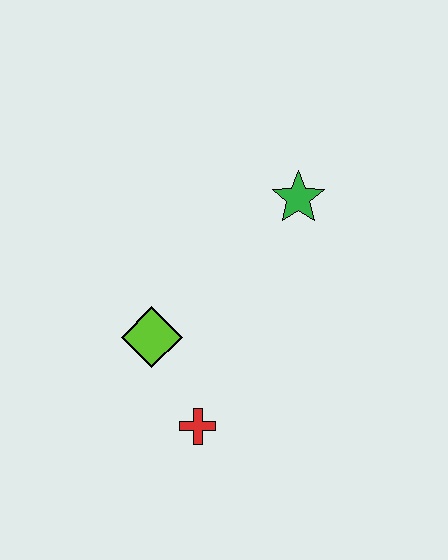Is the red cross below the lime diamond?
Yes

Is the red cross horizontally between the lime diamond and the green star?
Yes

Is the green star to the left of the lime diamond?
No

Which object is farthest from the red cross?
The green star is farthest from the red cross.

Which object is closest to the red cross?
The lime diamond is closest to the red cross.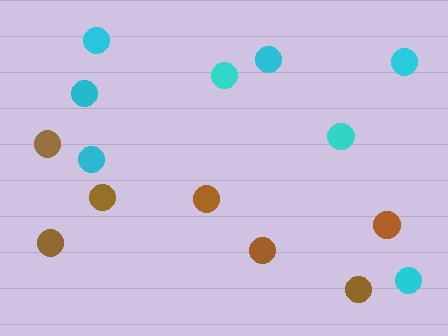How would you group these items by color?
There are 2 groups: one group of brown circles (7) and one group of cyan circles (8).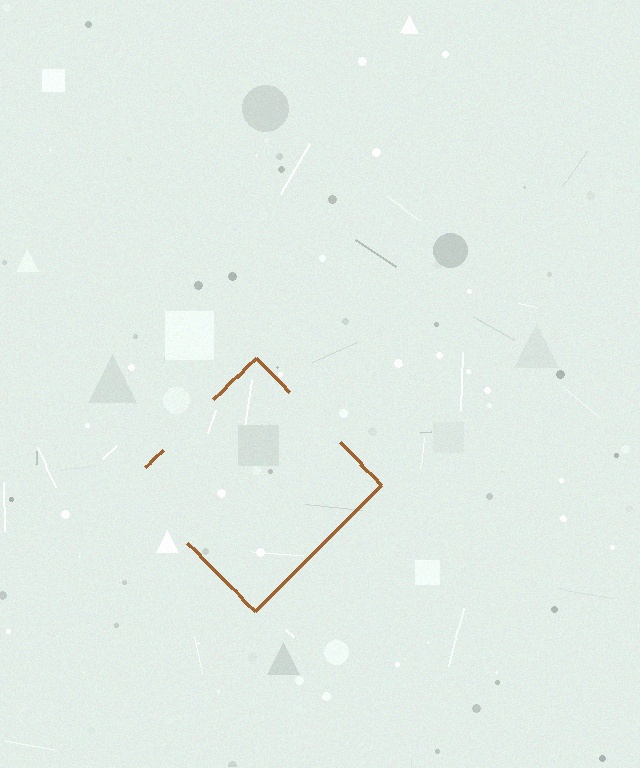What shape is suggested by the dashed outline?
The dashed outline suggests a diamond.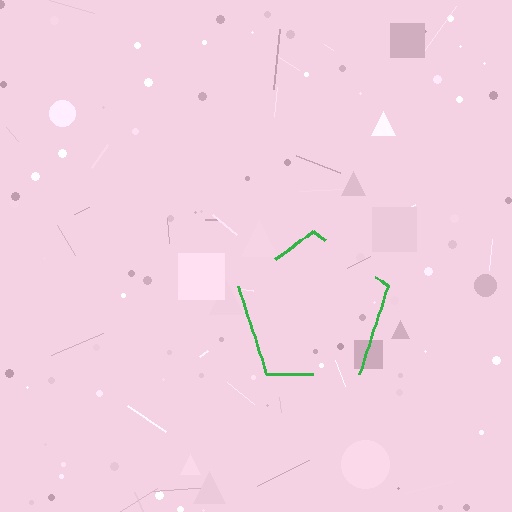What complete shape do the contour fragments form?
The contour fragments form a pentagon.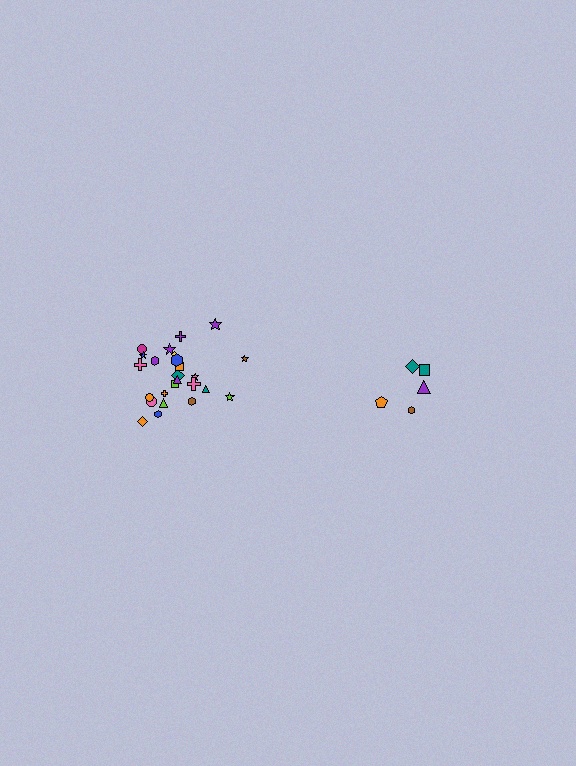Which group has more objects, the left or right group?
The left group.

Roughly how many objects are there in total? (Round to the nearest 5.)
Roughly 30 objects in total.